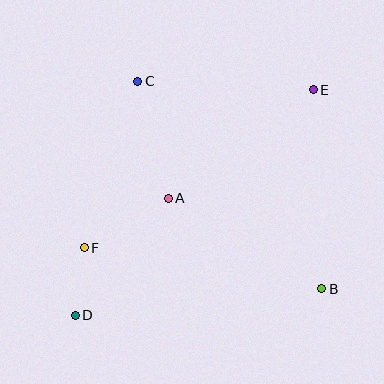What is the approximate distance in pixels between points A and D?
The distance between A and D is approximately 149 pixels.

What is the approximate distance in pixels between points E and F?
The distance between E and F is approximately 278 pixels.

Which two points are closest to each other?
Points D and F are closest to each other.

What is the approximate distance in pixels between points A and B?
The distance between A and B is approximately 179 pixels.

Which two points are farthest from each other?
Points D and E are farthest from each other.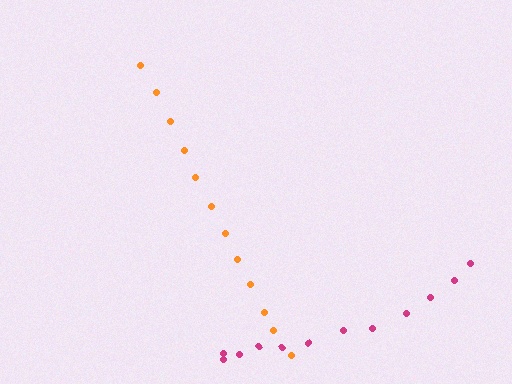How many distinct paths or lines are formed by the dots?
There are 2 distinct paths.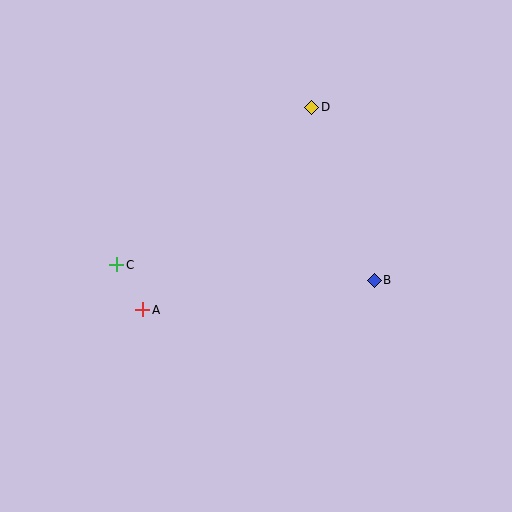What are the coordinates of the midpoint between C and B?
The midpoint between C and B is at (246, 272).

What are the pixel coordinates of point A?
Point A is at (142, 310).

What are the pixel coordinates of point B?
Point B is at (374, 280).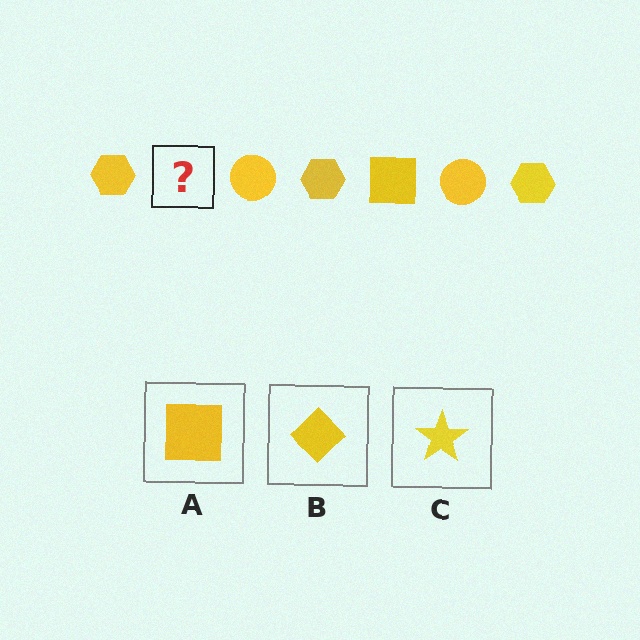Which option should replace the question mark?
Option A.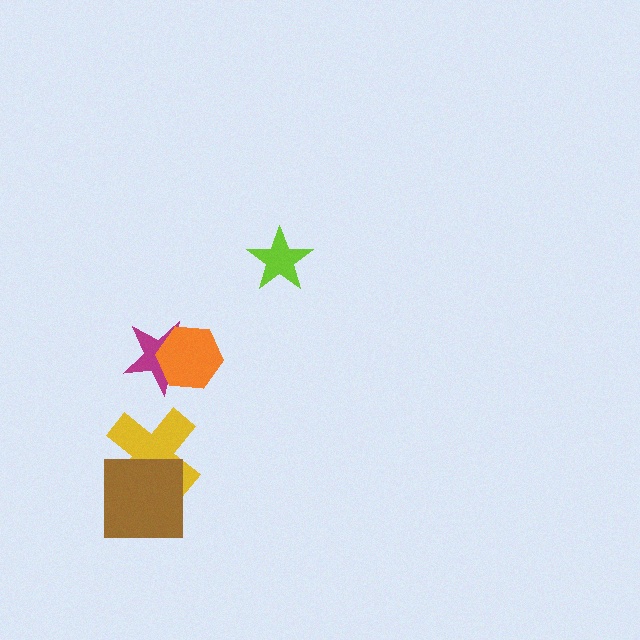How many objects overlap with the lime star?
0 objects overlap with the lime star.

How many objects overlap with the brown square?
1 object overlaps with the brown square.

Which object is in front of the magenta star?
The orange hexagon is in front of the magenta star.